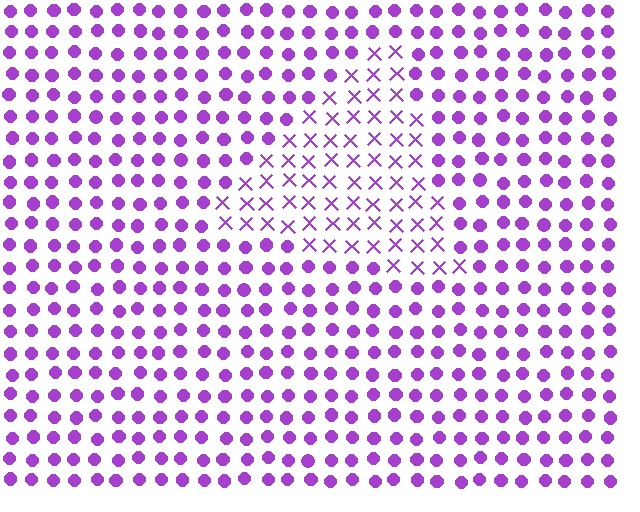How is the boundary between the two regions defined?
The boundary is defined by a change in element shape: X marks inside vs. circles outside. All elements share the same color and spacing.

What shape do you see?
I see a triangle.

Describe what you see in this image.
The image is filled with small purple elements arranged in a uniform grid. A triangle-shaped region contains X marks, while the surrounding area contains circles. The boundary is defined purely by the change in element shape.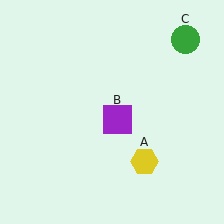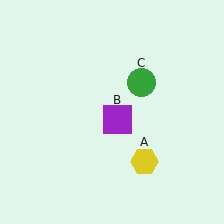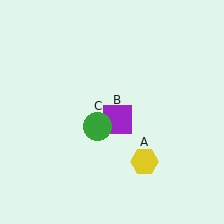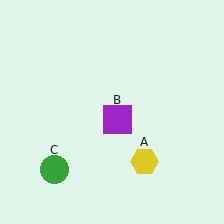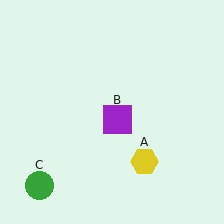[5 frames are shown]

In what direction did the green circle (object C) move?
The green circle (object C) moved down and to the left.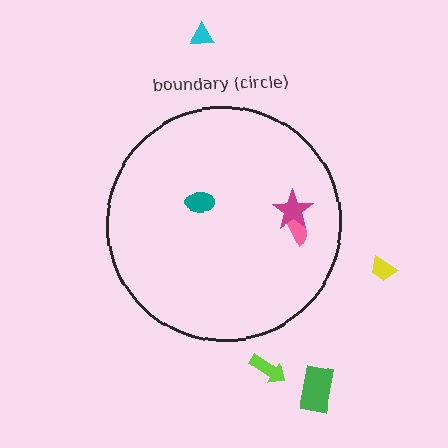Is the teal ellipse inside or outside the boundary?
Inside.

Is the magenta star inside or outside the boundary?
Inside.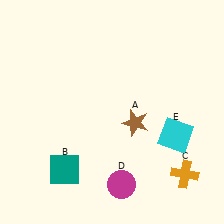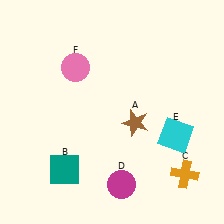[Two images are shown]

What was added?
A pink circle (F) was added in Image 2.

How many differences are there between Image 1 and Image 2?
There is 1 difference between the two images.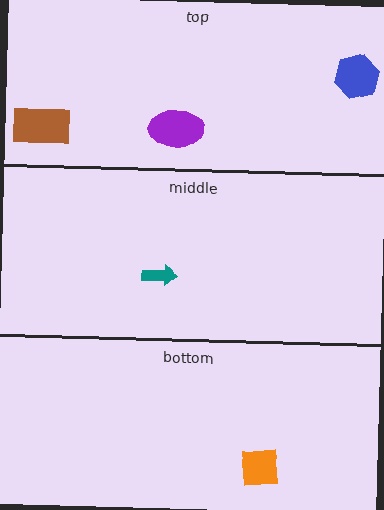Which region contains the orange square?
The bottom region.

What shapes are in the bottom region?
The orange square.